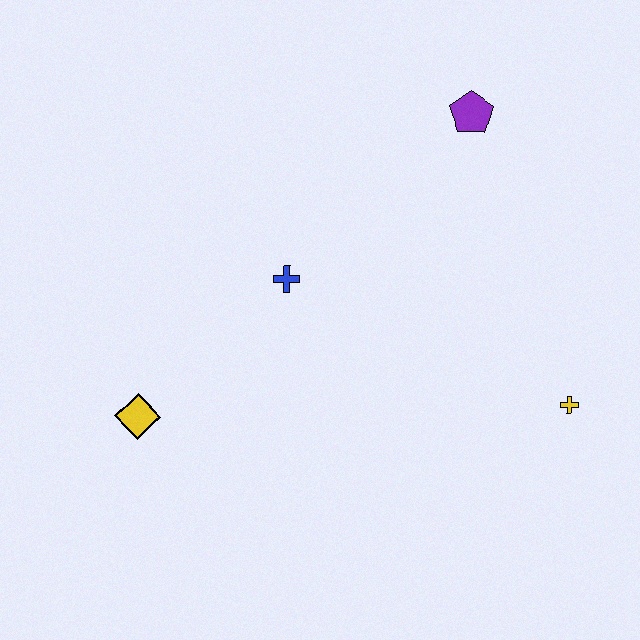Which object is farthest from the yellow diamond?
The purple pentagon is farthest from the yellow diamond.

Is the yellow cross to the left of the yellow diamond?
No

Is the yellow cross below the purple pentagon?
Yes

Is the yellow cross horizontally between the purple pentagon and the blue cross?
No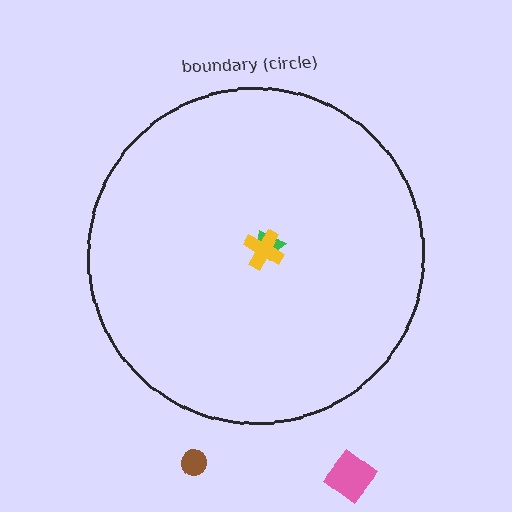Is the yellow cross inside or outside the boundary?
Inside.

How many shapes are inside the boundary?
2 inside, 2 outside.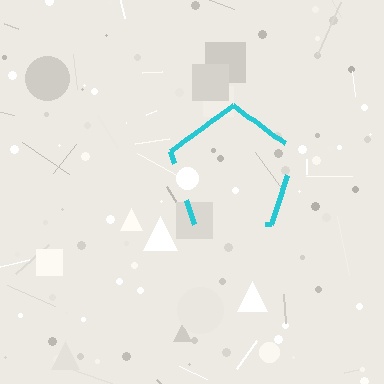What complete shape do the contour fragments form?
The contour fragments form a pentagon.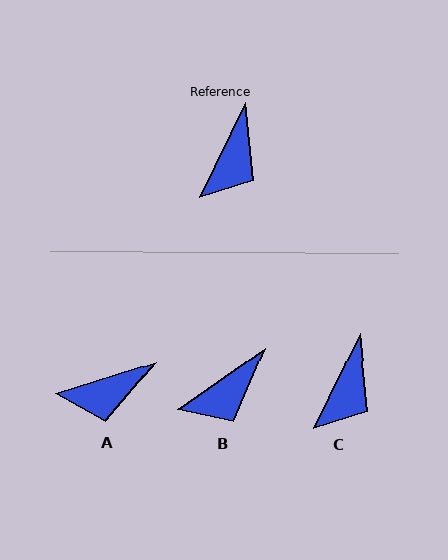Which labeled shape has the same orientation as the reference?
C.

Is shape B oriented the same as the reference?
No, it is off by about 29 degrees.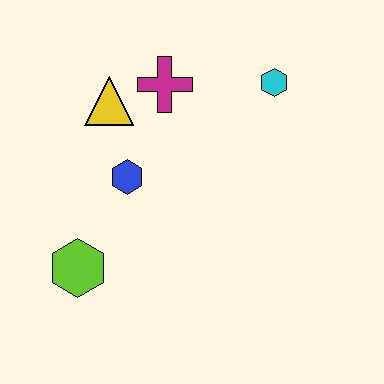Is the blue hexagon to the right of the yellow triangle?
Yes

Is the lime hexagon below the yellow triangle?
Yes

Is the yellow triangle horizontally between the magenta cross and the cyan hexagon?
No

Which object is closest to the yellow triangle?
The magenta cross is closest to the yellow triangle.